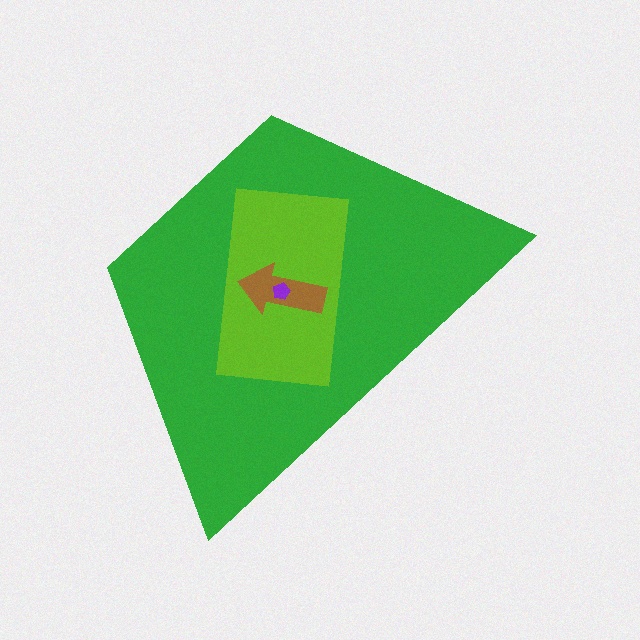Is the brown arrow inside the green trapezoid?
Yes.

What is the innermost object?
The purple pentagon.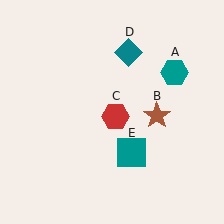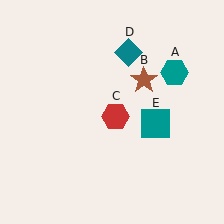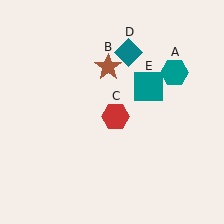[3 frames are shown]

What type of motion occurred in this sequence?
The brown star (object B), teal square (object E) rotated counterclockwise around the center of the scene.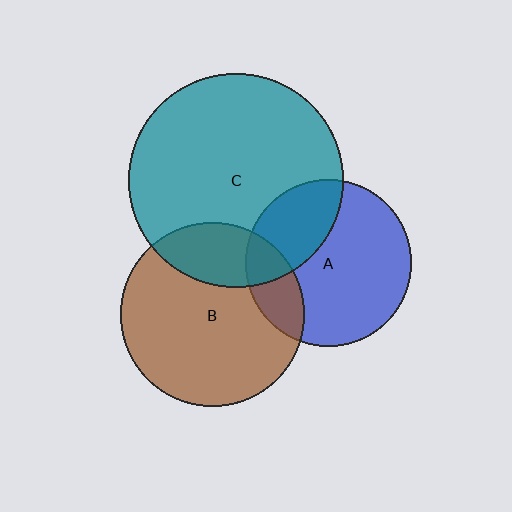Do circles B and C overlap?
Yes.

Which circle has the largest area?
Circle C (teal).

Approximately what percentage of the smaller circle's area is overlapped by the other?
Approximately 25%.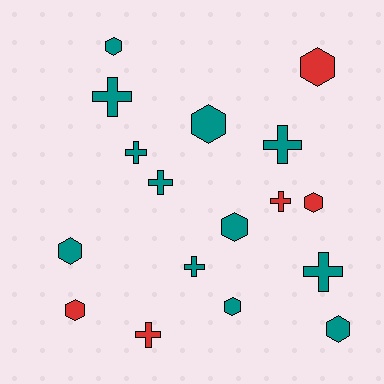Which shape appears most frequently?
Hexagon, with 9 objects.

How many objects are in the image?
There are 17 objects.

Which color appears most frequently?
Teal, with 12 objects.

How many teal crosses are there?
There are 6 teal crosses.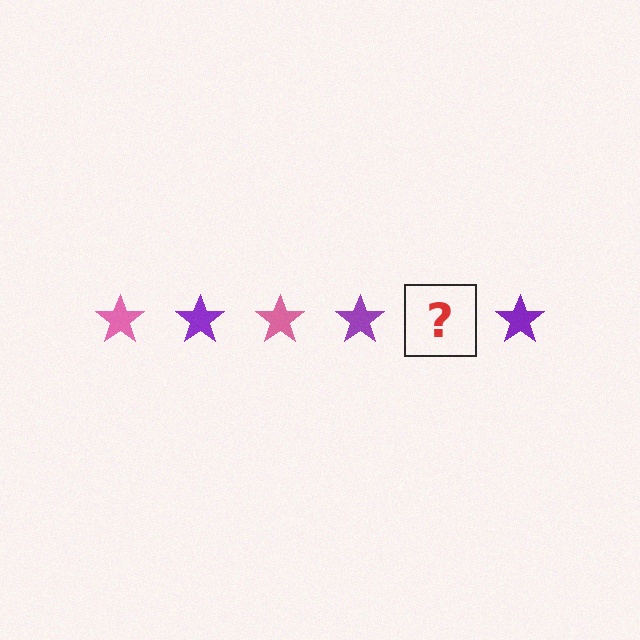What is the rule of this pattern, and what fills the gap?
The rule is that the pattern cycles through pink, purple stars. The gap should be filled with a pink star.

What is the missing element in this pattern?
The missing element is a pink star.